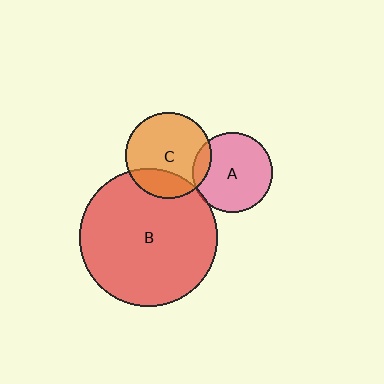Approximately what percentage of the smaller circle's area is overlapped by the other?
Approximately 25%.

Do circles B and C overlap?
Yes.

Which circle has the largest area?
Circle B (red).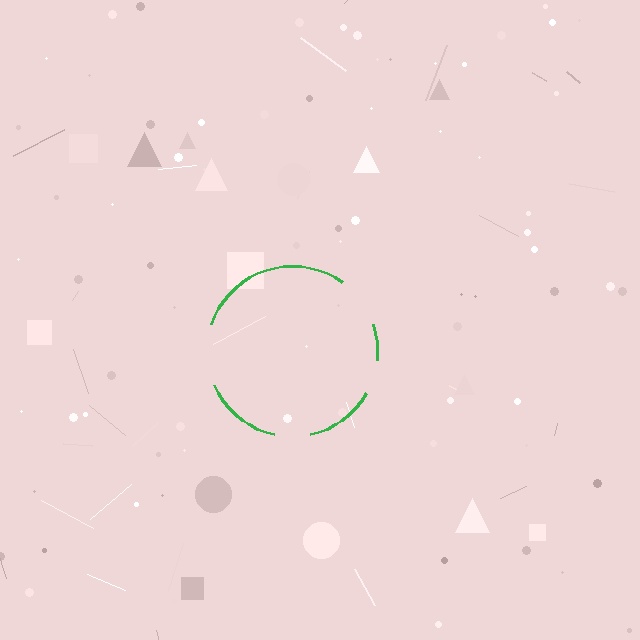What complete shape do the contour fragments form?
The contour fragments form a circle.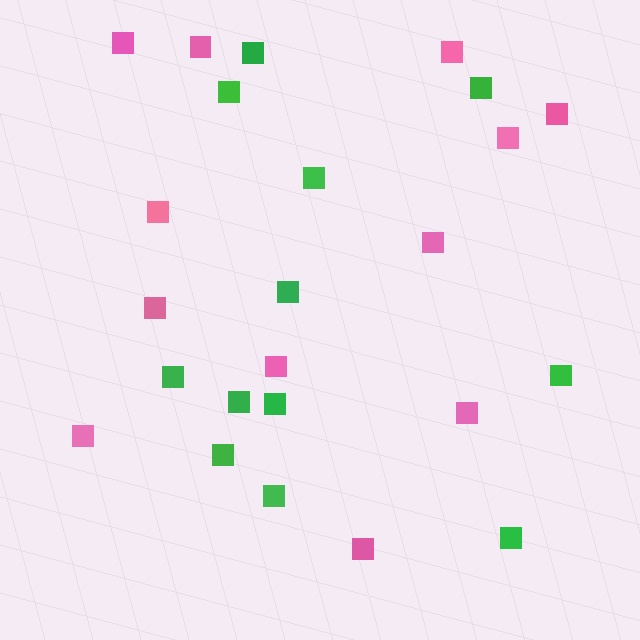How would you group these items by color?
There are 2 groups: one group of green squares (12) and one group of pink squares (12).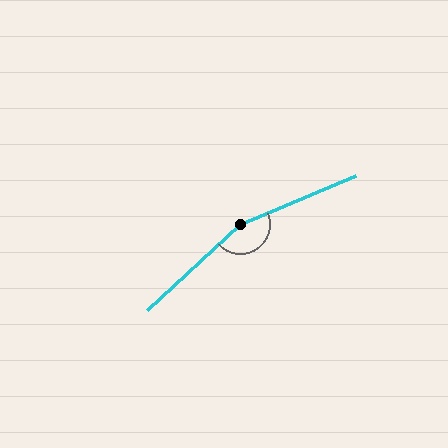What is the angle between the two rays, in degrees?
Approximately 160 degrees.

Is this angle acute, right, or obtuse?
It is obtuse.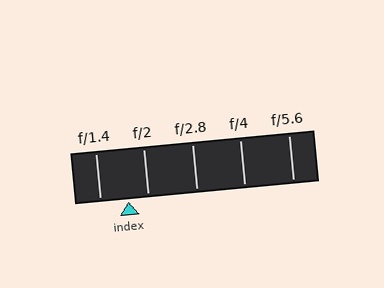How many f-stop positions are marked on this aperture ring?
There are 5 f-stop positions marked.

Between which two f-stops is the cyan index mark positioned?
The index mark is between f/1.4 and f/2.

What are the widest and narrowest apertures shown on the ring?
The widest aperture shown is f/1.4 and the narrowest is f/5.6.